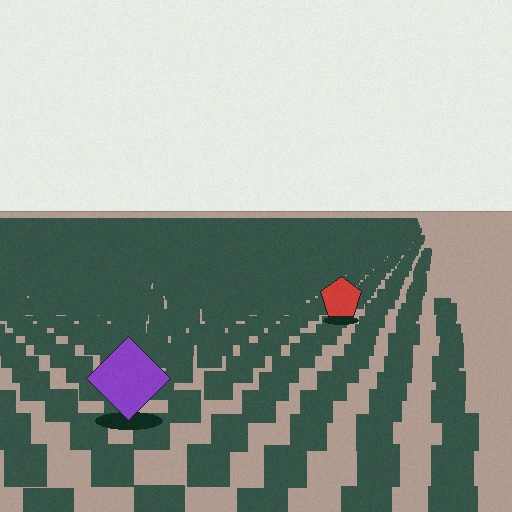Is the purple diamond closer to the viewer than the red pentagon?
Yes. The purple diamond is closer — you can tell from the texture gradient: the ground texture is coarser near it.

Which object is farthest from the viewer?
The red pentagon is farthest from the viewer. It appears smaller and the ground texture around it is denser.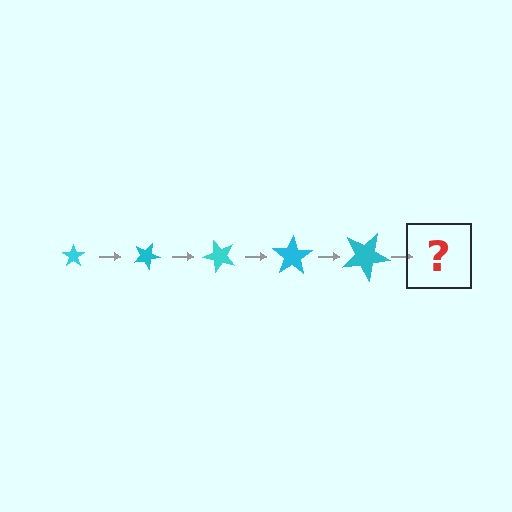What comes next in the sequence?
The next element should be a star, larger than the previous one and rotated 125 degrees from the start.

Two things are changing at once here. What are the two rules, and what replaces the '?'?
The two rules are that the star grows larger each step and it rotates 25 degrees each step. The '?' should be a star, larger than the previous one and rotated 125 degrees from the start.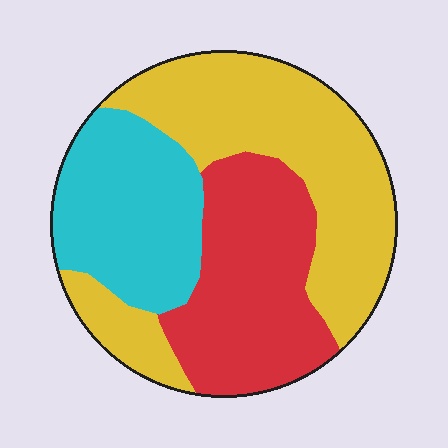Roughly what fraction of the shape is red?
Red takes up about one third (1/3) of the shape.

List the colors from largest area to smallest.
From largest to smallest: yellow, red, cyan.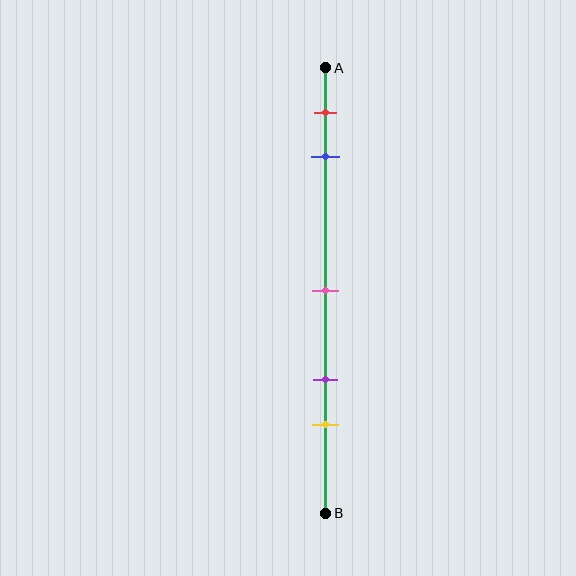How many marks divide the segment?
There are 5 marks dividing the segment.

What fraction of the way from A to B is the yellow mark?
The yellow mark is approximately 80% (0.8) of the way from A to B.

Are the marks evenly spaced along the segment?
No, the marks are not evenly spaced.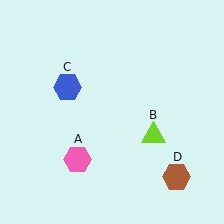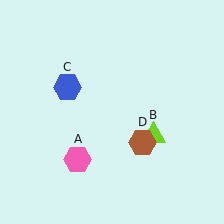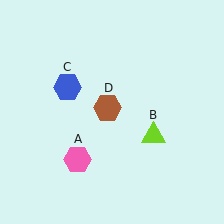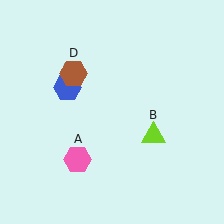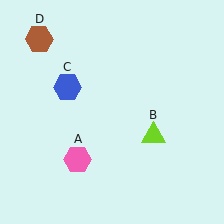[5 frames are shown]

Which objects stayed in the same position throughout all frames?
Pink hexagon (object A) and lime triangle (object B) and blue hexagon (object C) remained stationary.